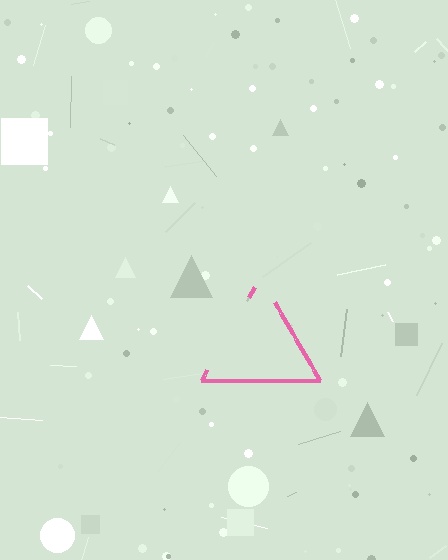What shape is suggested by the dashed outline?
The dashed outline suggests a triangle.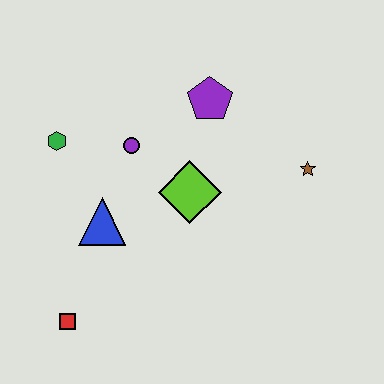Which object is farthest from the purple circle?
The red square is farthest from the purple circle.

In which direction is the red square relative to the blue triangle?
The red square is below the blue triangle.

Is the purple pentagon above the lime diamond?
Yes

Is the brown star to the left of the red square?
No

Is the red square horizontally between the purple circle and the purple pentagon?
No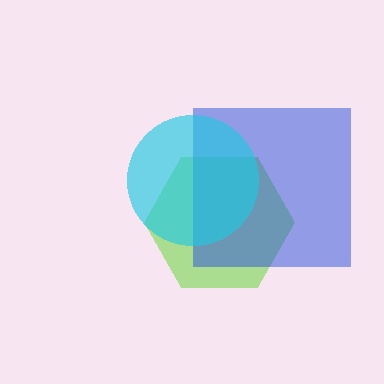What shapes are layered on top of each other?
The layered shapes are: a lime hexagon, a blue square, a cyan circle.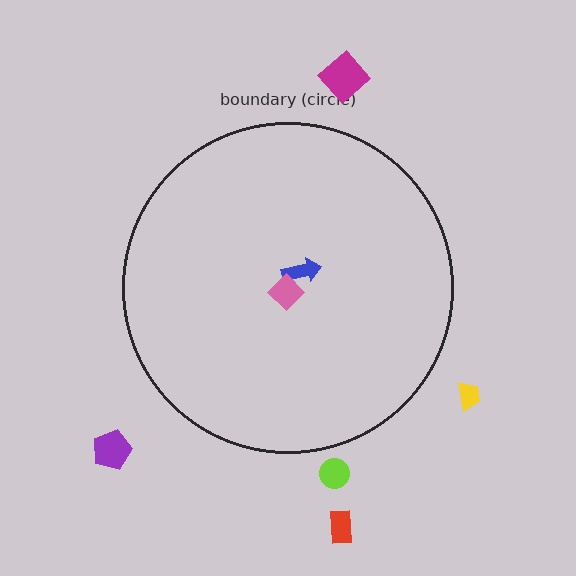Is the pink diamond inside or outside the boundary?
Inside.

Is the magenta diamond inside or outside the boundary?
Outside.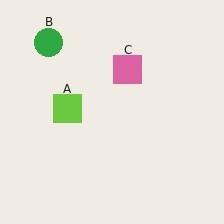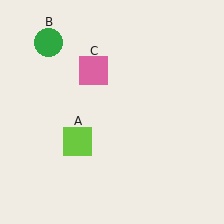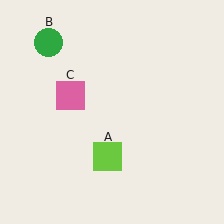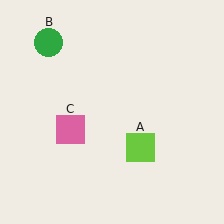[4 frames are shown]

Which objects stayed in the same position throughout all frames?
Green circle (object B) remained stationary.